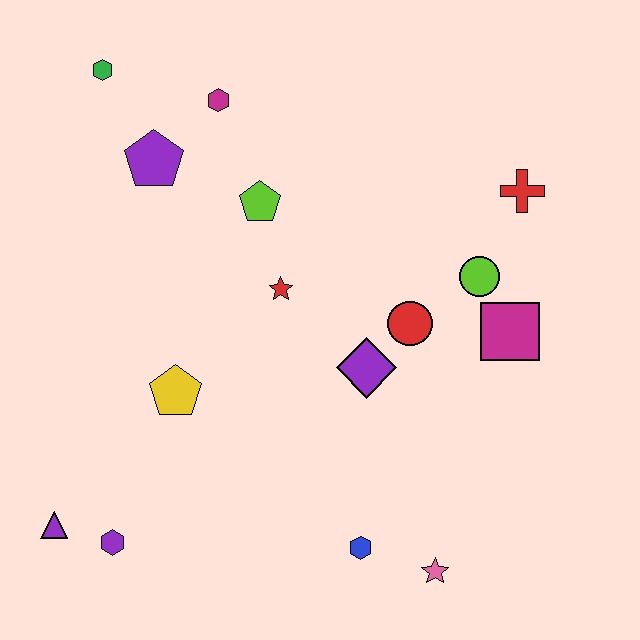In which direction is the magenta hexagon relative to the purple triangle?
The magenta hexagon is above the purple triangle.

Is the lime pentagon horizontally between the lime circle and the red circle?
No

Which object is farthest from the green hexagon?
The pink star is farthest from the green hexagon.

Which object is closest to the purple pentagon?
The magenta hexagon is closest to the purple pentagon.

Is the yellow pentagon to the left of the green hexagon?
No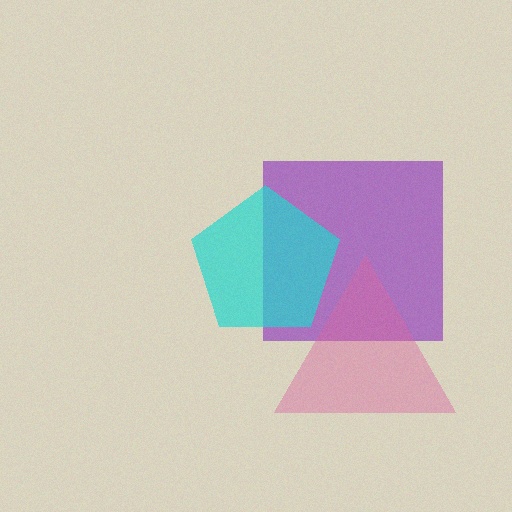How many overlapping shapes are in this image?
There are 3 overlapping shapes in the image.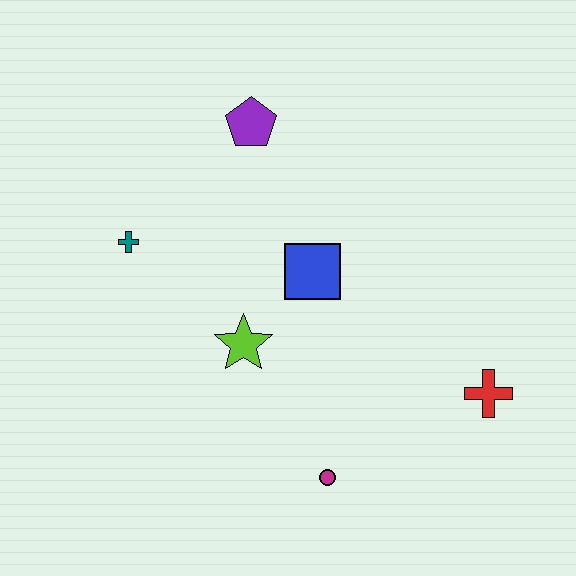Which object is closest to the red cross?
The magenta circle is closest to the red cross.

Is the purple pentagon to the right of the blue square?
No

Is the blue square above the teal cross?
No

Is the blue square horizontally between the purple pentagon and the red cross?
Yes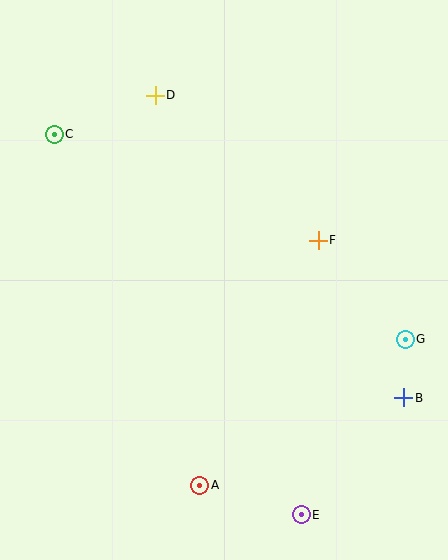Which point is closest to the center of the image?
Point F at (318, 240) is closest to the center.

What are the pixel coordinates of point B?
Point B is at (404, 398).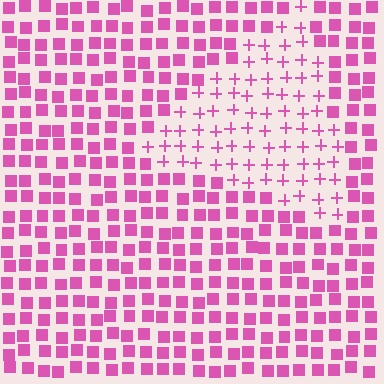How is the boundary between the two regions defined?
The boundary is defined by a change in element shape: plus signs inside vs. squares outside. All elements share the same color and spacing.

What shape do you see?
I see a triangle.